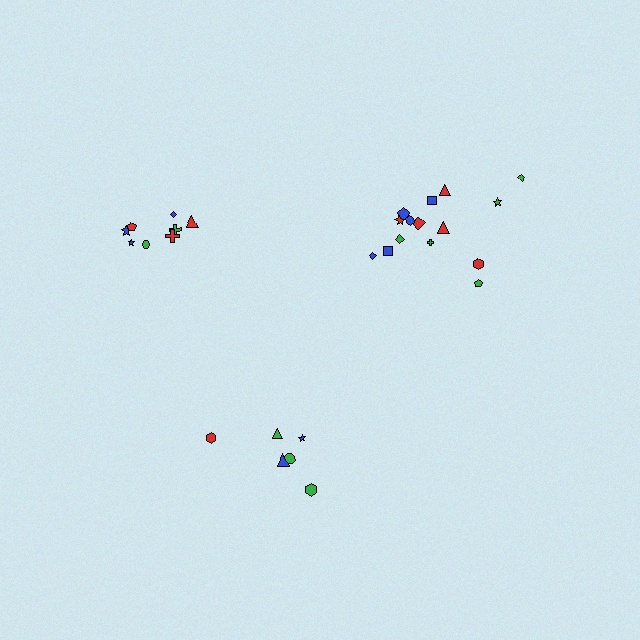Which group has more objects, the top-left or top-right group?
The top-right group.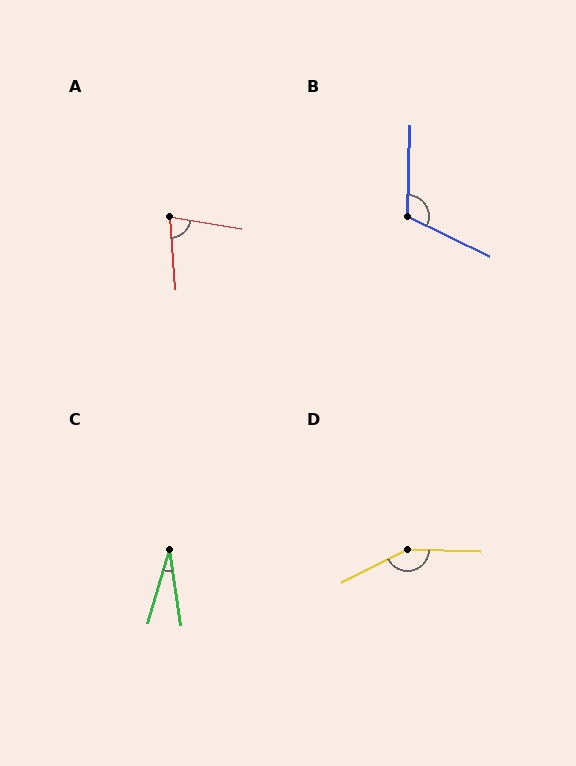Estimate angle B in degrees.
Approximately 115 degrees.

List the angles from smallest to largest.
C (25°), A (76°), B (115°), D (151°).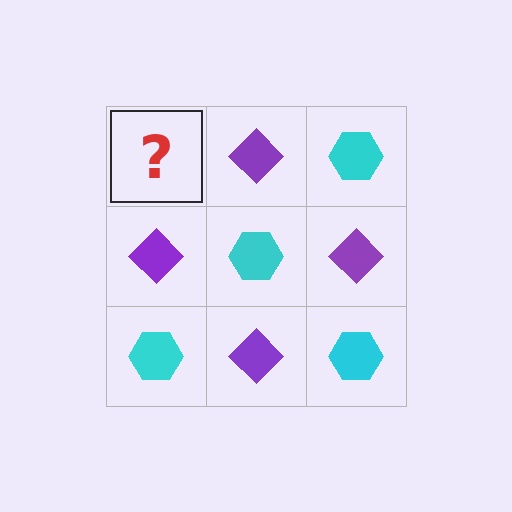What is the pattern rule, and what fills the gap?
The rule is that it alternates cyan hexagon and purple diamond in a checkerboard pattern. The gap should be filled with a cyan hexagon.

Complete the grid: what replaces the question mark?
The question mark should be replaced with a cyan hexagon.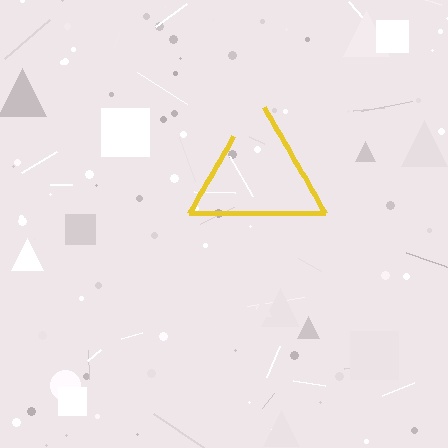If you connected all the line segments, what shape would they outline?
They would outline a triangle.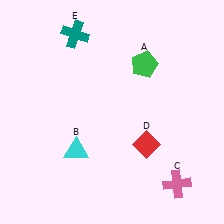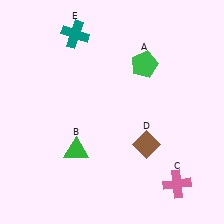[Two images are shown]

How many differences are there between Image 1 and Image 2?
There are 2 differences between the two images.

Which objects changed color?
B changed from cyan to green. D changed from red to brown.